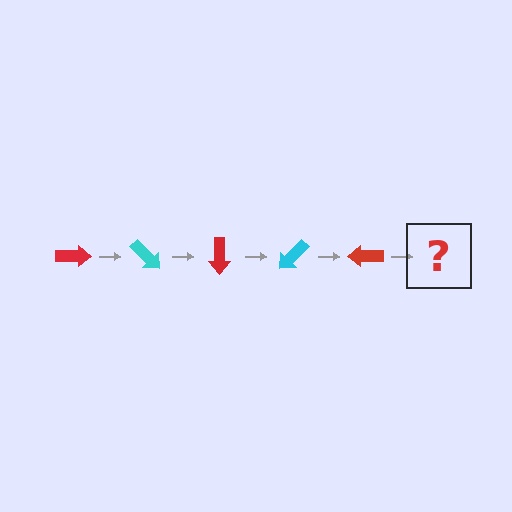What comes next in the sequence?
The next element should be a cyan arrow, rotated 225 degrees from the start.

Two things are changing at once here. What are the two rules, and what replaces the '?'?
The two rules are that it rotates 45 degrees each step and the color cycles through red and cyan. The '?' should be a cyan arrow, rotated 225 degrees from the start.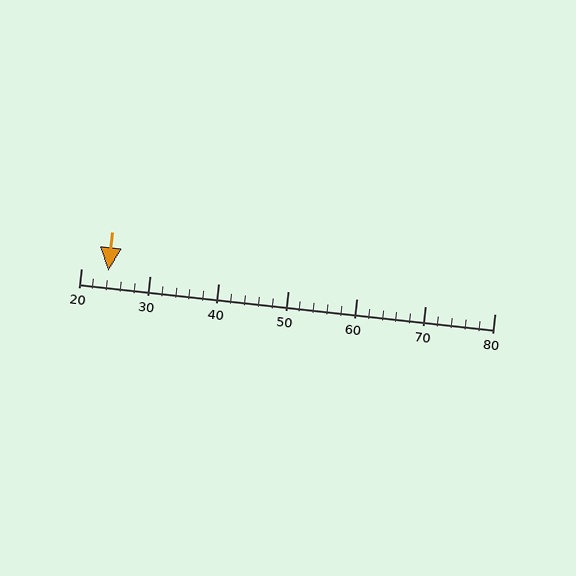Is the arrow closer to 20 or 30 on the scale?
The arrow is closer to 20.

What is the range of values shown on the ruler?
The ruler shows values from 20 to 80.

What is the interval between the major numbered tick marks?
The major tick marks are spaced 10 units apart.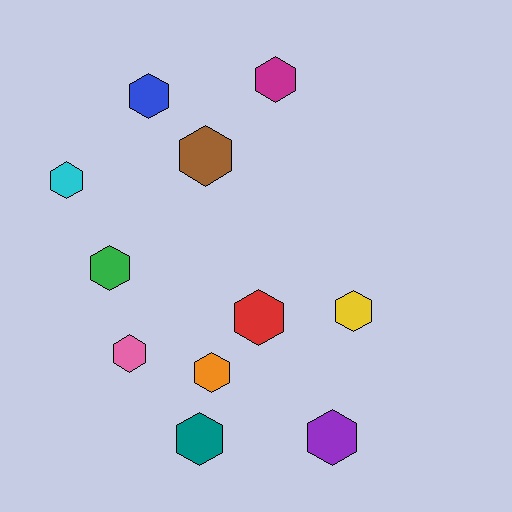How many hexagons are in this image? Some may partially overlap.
There are 11 hexagons.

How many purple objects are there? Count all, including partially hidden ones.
There is 1 purple object.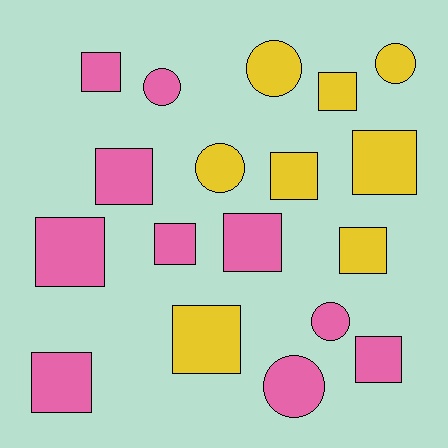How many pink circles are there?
There are 3 pink circles.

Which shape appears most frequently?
Square, with 12 objects.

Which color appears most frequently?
Pink, with 10 objects.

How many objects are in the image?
There are 18 objects.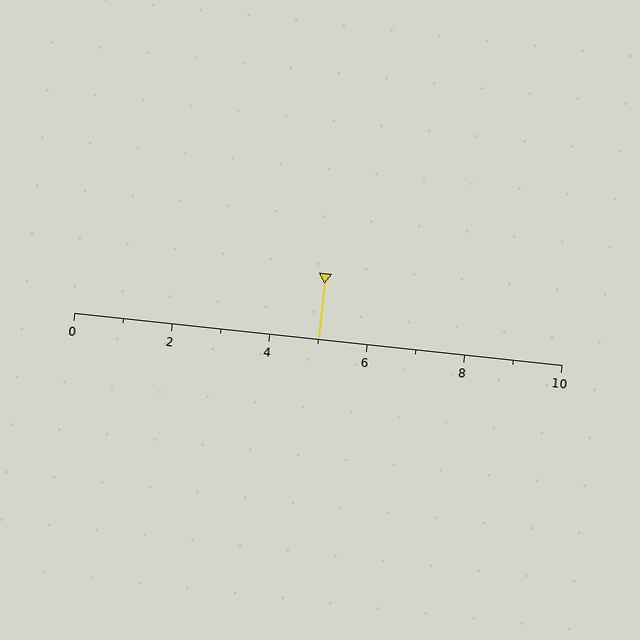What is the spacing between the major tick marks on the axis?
The major ticks are spaced 2 apart.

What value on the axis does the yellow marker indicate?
The marker indicates approximately 5.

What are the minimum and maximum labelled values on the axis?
The axis runs from 0 to 10.